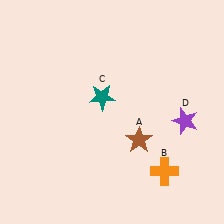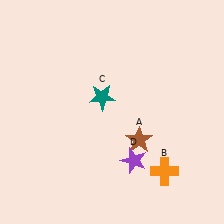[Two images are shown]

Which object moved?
The purple star (D) moved left.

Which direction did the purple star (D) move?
The purple star (D) moved left.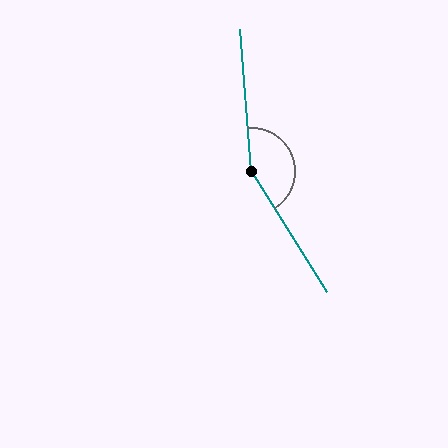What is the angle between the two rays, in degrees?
Approximately 153 degrees.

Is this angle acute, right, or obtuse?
It is obtuse.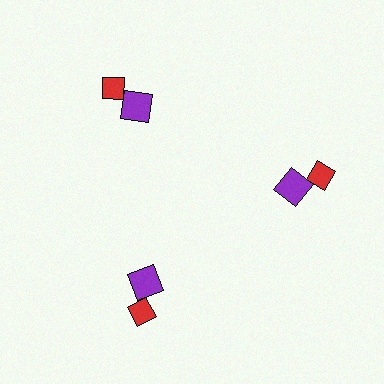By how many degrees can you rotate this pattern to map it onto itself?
The pattern maps onto itself every 120 degrees of rotation.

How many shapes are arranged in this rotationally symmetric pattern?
There are 6 shapes, arranged in 3 groups of 2.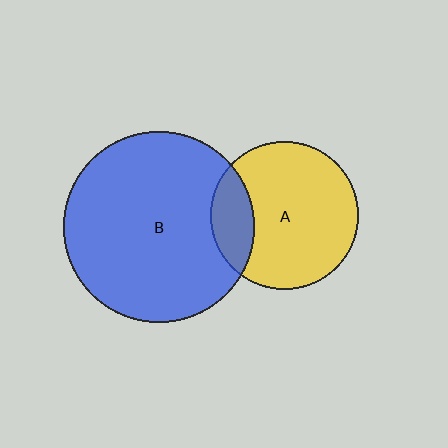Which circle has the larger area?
Circle B (blue).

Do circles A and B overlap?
Yes.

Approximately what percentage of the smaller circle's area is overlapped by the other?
Approximately 20%.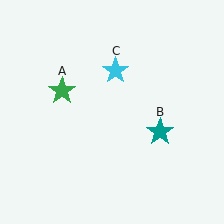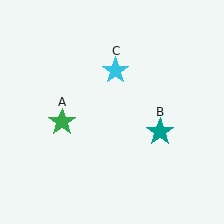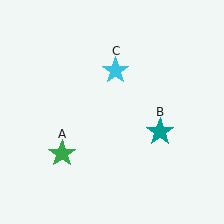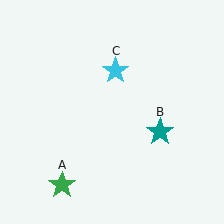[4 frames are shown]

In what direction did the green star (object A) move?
The green star (object A) moved down.